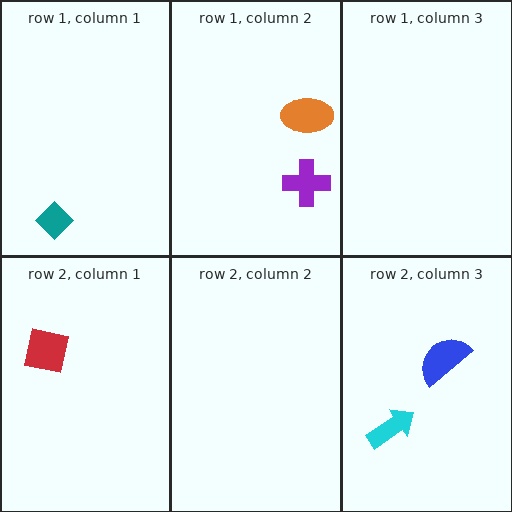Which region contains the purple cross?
The row 1, column 2 region.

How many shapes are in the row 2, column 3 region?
2.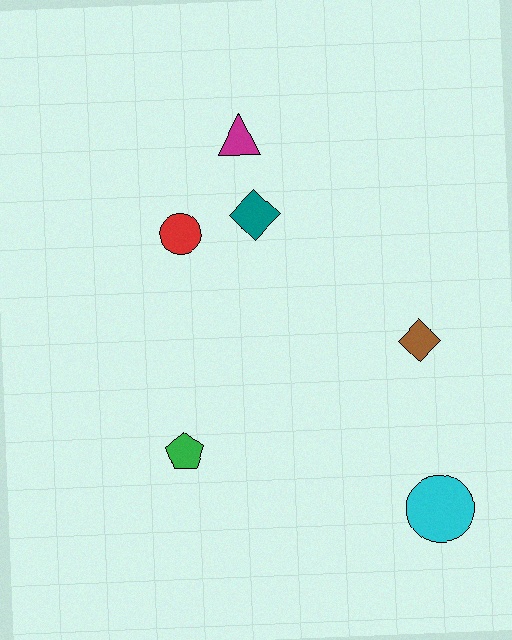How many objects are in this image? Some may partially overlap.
There are 6 objects.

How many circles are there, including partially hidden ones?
There are 2 circles.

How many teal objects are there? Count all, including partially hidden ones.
There is 1 teal object.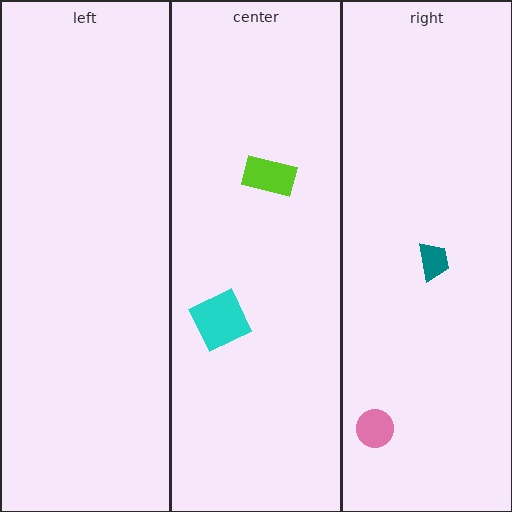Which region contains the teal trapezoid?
The right region.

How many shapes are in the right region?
2.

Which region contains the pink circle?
The right region.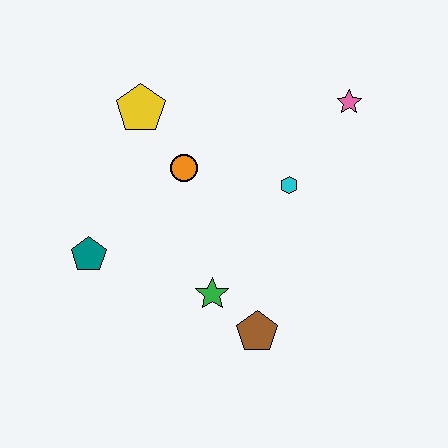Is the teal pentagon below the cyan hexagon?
Yes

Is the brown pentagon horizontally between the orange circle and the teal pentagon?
No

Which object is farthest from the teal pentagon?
The pink star is farthest from the teal pentagon.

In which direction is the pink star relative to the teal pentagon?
The pink star is to the right of the teal pentagon.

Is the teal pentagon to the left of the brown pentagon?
Yes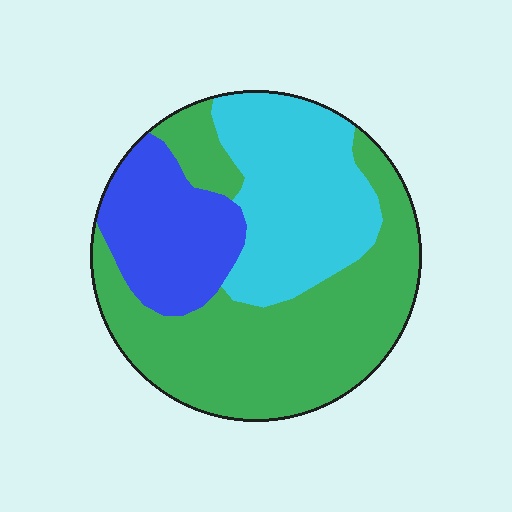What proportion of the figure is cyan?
Cyan covers around 30% of the figure.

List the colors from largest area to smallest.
From largest to smallest: green, cyan, blue.